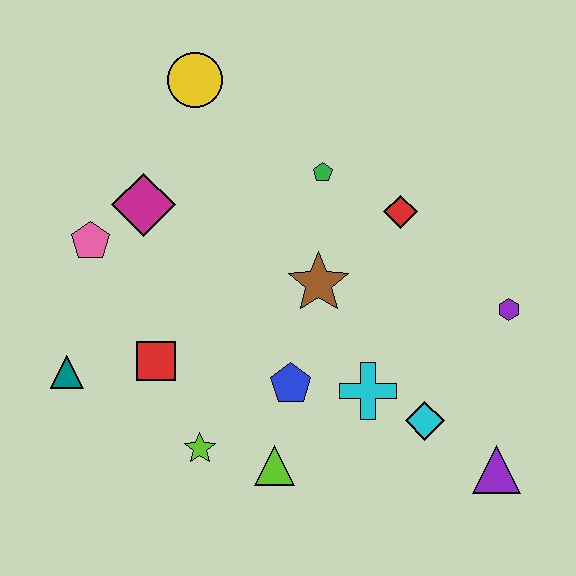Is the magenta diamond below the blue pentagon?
No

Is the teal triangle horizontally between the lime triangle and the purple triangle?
No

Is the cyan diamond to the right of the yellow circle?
Yes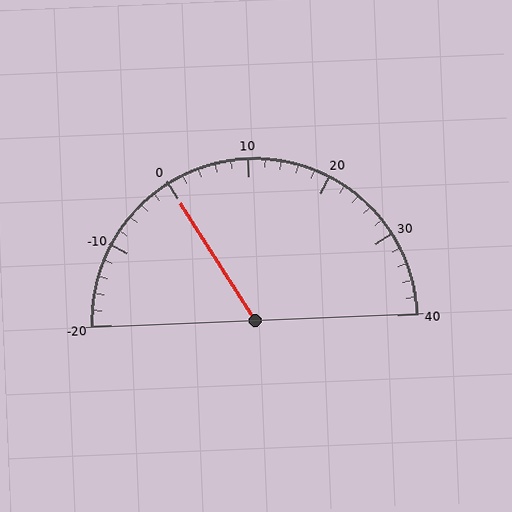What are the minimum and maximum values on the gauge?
The gauge ranges from -20 to 40.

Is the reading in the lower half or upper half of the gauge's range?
The reading is in the lower half of the range (-20 to 40).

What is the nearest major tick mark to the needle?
The nearest major tick mark is 0.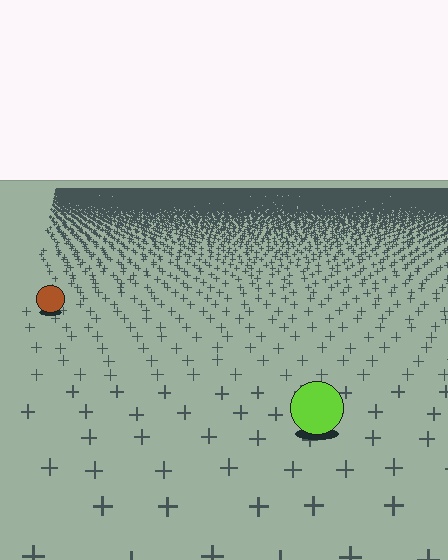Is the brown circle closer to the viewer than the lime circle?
No. The lime circle is closer — you can tell from the texture gradient: the ground texture is coarser near it.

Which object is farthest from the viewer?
The brown circle is farthest from the viewer. It appears smaller and the ground texture around it is denser.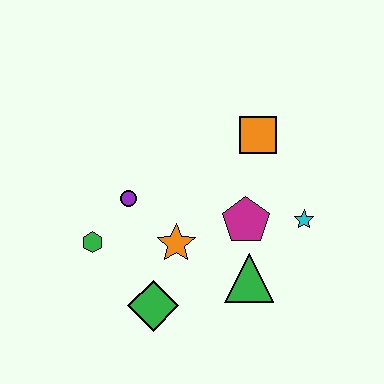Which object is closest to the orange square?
The magenta pentagon is closest to the orange square.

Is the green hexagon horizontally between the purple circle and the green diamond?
No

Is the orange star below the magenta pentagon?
Yes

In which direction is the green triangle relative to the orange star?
The green triangle is to the right of the orange star.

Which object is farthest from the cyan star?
The green hexagon is farthest from the cyan star.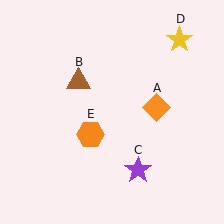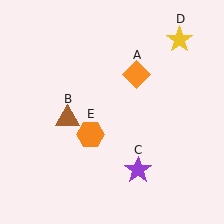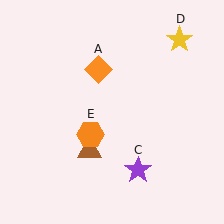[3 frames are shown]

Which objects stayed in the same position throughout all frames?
Purple star (object C) and yellow star (object D) and orange hexagon (object E) remained stationary.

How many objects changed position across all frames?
2 objects changed position: orange diamond (object A), brown triangle (object B).